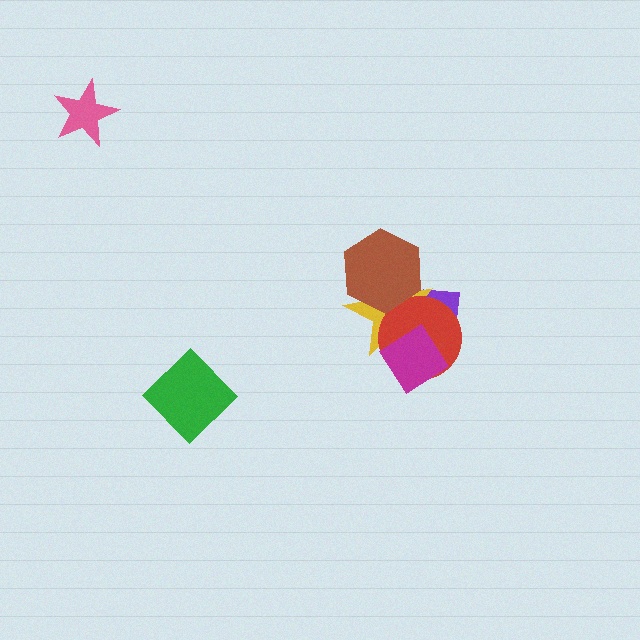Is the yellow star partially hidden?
Yes, it is partially covered by another shape.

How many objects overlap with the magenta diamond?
2 objects overlap with the magenta diamond.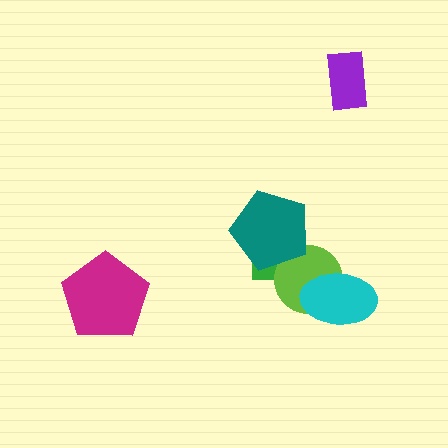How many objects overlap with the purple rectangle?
0 objects overlap with the purple rectangle.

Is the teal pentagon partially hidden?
No, no other shape covers it.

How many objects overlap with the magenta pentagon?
0 objects overlap with the magenta pentagon.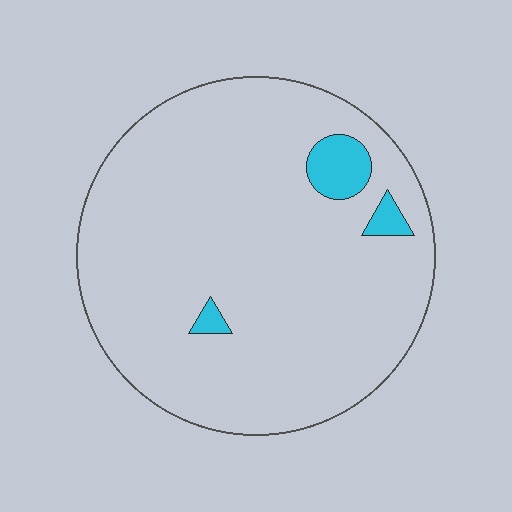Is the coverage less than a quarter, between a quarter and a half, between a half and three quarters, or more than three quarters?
Less than a quarter.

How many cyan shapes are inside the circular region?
3.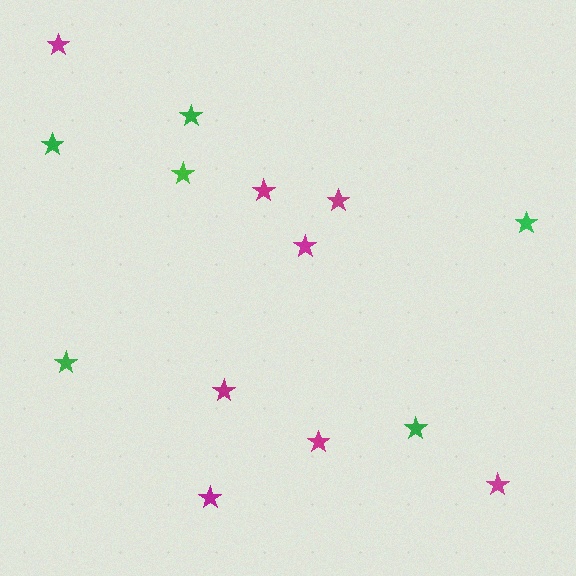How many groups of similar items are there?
There are 2 groups: one group of magenta stars (8) and one group of green stars (6).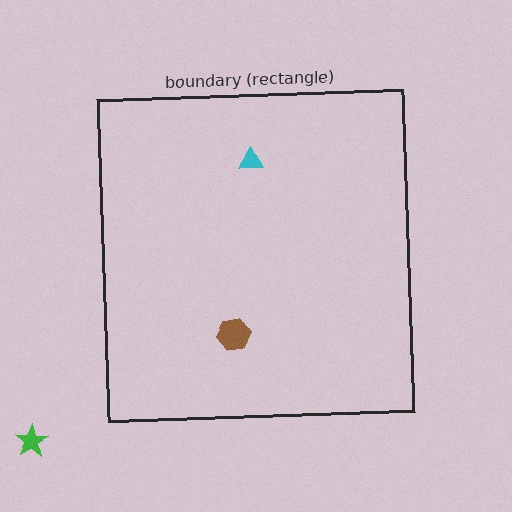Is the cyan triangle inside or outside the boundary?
Inside.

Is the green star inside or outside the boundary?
Outside.